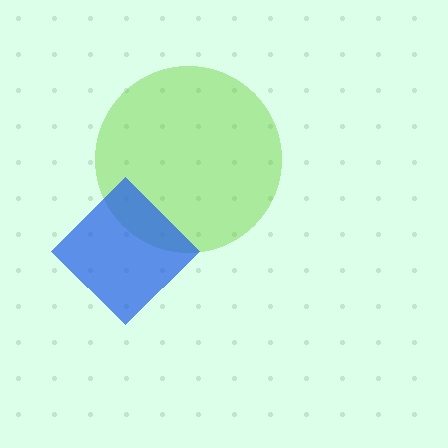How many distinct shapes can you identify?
There are 2 distinct shapes: a lime circle, a blue diamond.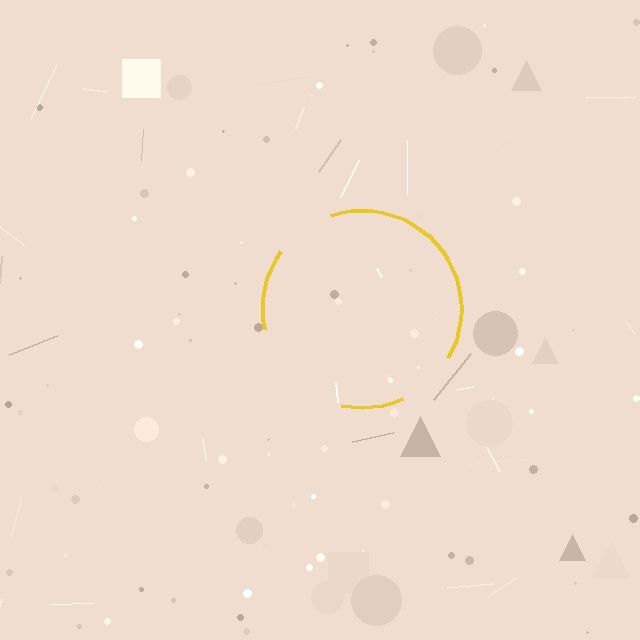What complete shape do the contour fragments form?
The contour fragments form a circle.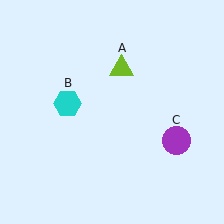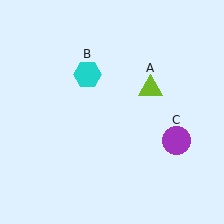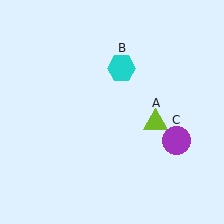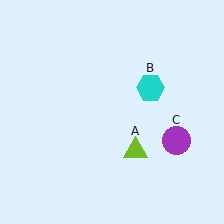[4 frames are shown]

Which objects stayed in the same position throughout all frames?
Purple circle (object C) remained stationary.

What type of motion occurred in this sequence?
The lime triangle (object A), cyan hexagon (object B) rotated clockwise around the center of the scene.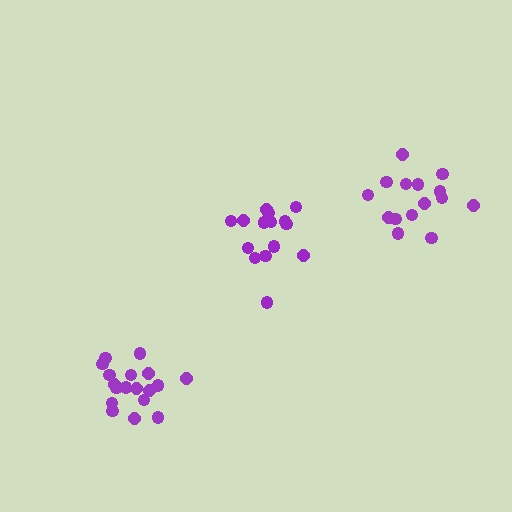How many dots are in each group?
Group 1: 18 dots, Group 2: 15 dots, Group 3: 15 dots (48 total).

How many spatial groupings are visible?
There are 3 spatial groupings.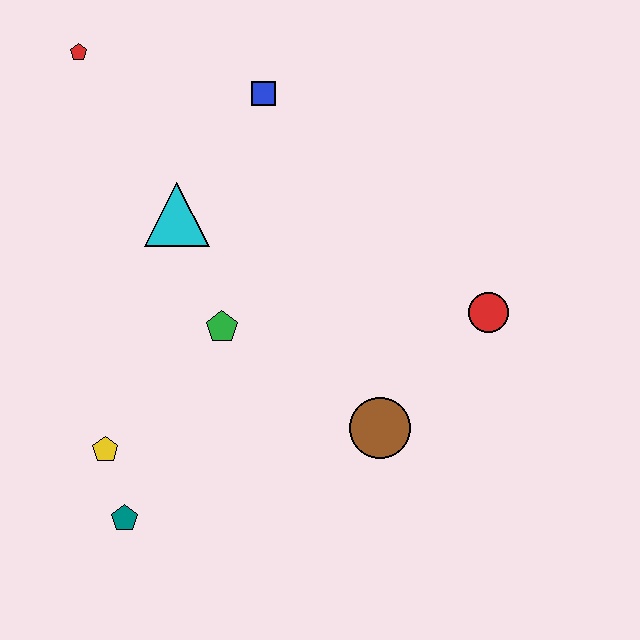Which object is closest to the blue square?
The cyan triangle is closest to the blue square.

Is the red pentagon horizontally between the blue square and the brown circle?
No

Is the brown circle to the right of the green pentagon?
Yes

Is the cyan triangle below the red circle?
No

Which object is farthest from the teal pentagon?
The red pentagon is farthest from the teal pentagon.